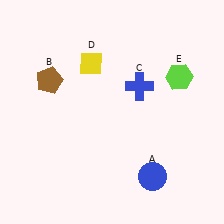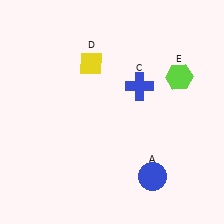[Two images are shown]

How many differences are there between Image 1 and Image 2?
There is 1 difference between the two images.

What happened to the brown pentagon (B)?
The brown pentagon (B) was removed in Image 2. It was in the top-left area of Image 1.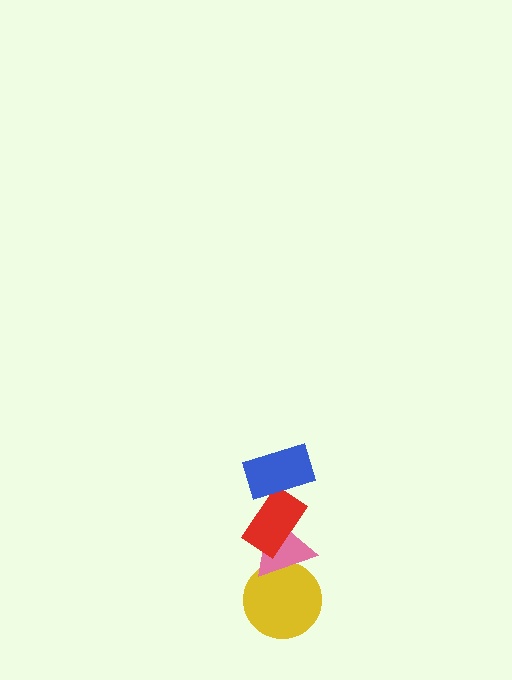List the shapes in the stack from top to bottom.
From top to bottom: the blue rectangle, the red rectangle, the pink triangle, the yellow circle.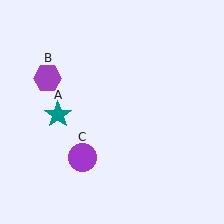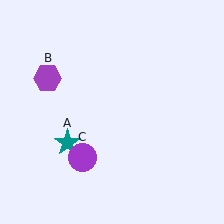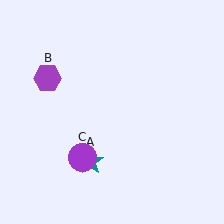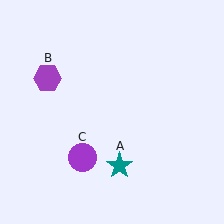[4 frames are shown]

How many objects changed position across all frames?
1 object changed position: teal star (object A).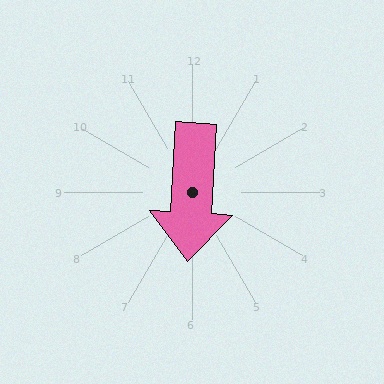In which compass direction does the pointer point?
South.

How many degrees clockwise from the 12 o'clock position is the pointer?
Approximately 183 degrees.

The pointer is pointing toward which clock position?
Roughly 6 o'clock.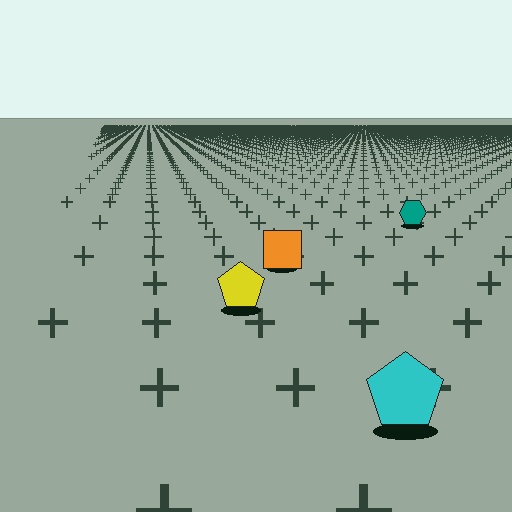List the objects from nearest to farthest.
From nearest to farthest: the cyan pentagon, the yellow pentagon, the orange square, the teal hexagon.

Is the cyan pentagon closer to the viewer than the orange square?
Yes. The cyan pentagon is closer — you can tell from the texture gradient: the ground texture is coarser near it.